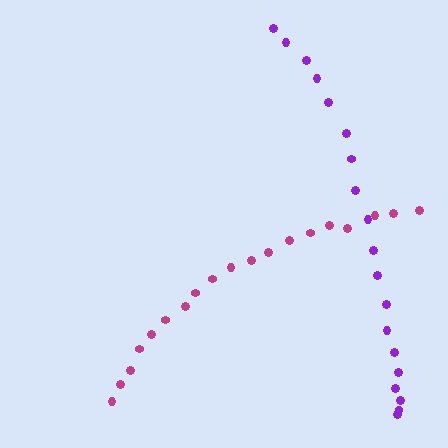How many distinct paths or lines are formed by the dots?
There are 2 distinct paths.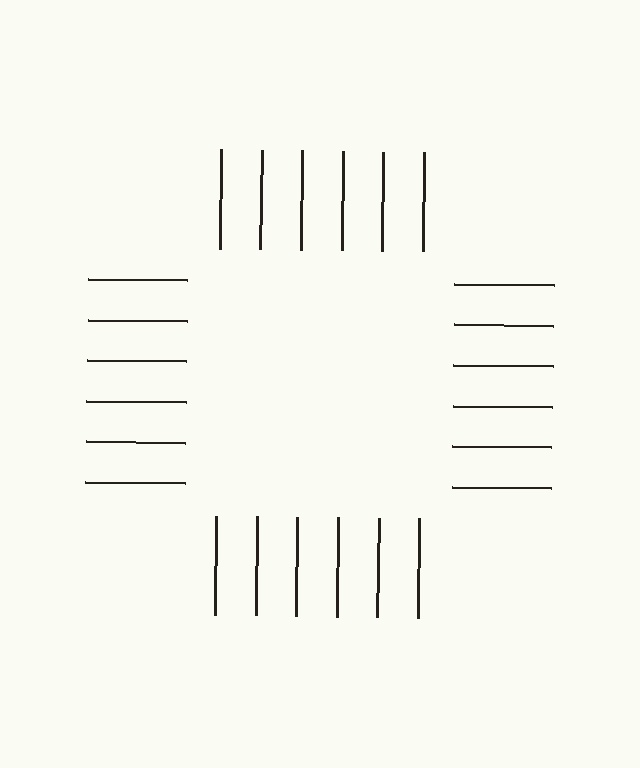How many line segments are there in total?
24 — 6 along each of the 4 edges.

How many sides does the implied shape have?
4 sides — the line-ends trace a square.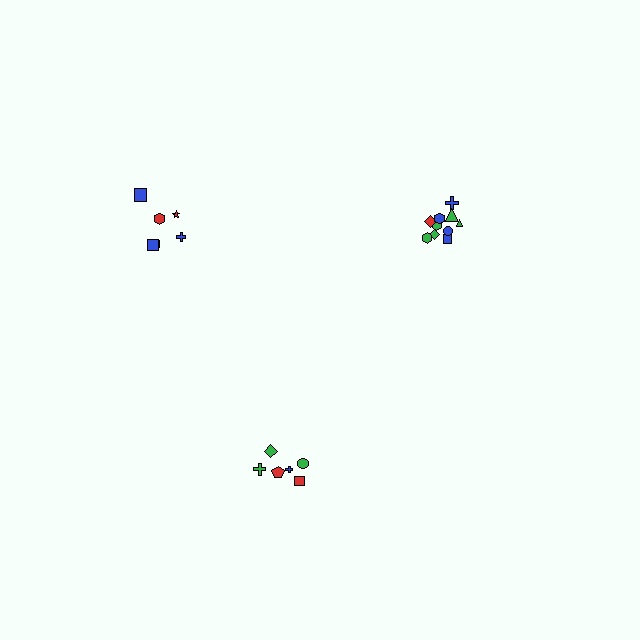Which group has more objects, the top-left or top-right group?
The top-right group.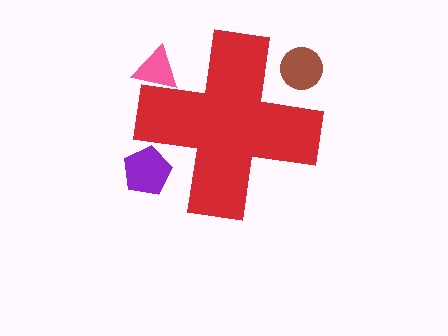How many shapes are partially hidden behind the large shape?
3 shapes are partially hidden.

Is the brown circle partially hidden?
Yes, the brown circle is partially hidden behind the red cross.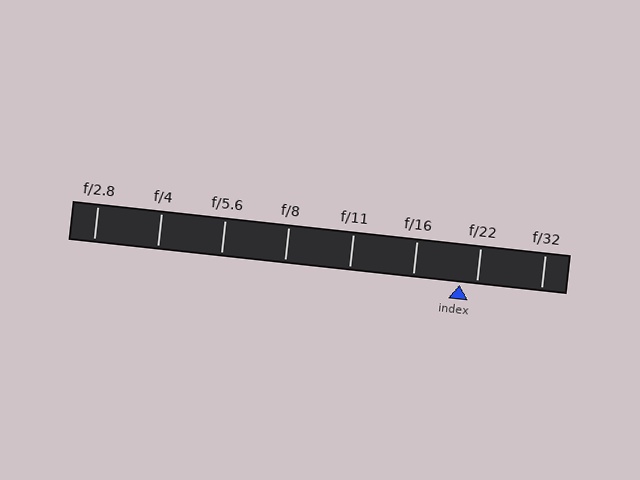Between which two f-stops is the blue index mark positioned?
The index mark is between f/16 and f/22.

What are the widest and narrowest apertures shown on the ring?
The widest aperture shown is f/2.8 and the narrowest is f/32.